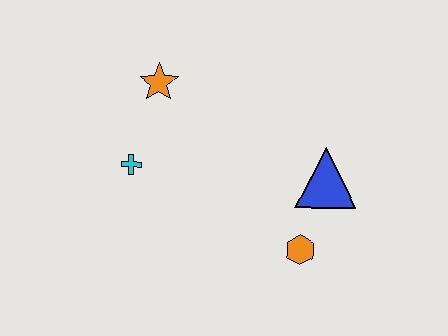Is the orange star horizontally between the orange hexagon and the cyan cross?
Yes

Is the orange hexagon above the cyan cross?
No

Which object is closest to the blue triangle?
The orange hexagon is closest to the blue triangle.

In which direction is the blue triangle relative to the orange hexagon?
The blue triangle is above the orange hexagon.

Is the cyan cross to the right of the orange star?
No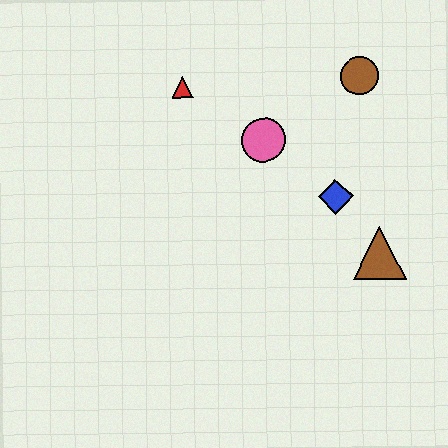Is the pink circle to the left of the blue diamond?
Yes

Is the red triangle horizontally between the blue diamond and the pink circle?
No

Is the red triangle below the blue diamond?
No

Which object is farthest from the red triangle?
The brown triangle is farthest from the red triangle.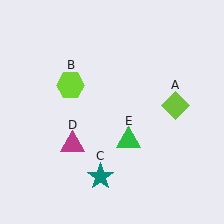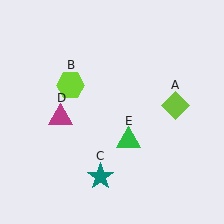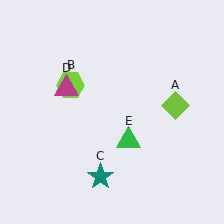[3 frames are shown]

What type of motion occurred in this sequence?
The magenta triangle (object D) rotated clockwise around the center of the scene.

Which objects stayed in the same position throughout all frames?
Lime diamond (object A) and lime hexagon (object B) and teal star (object C) and green triangle (object E) remained stationary.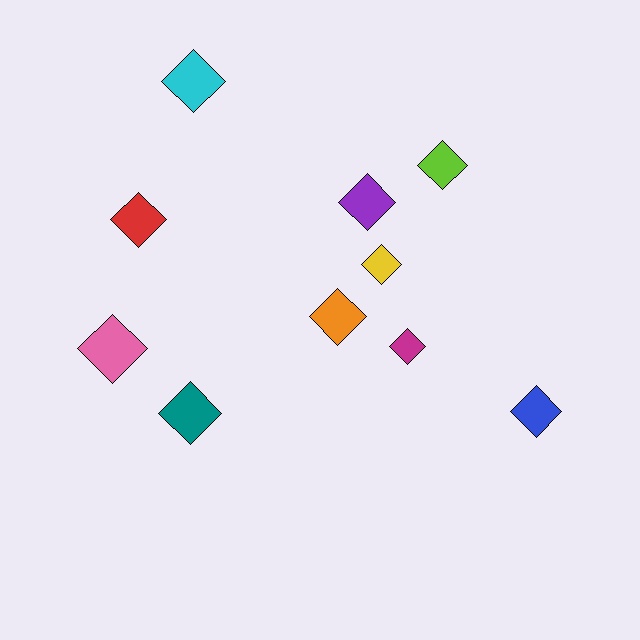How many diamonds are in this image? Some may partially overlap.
There are 10 diamonds.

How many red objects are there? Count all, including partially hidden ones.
There is 1 red object.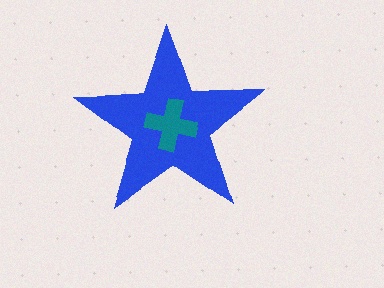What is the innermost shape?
The teal cross.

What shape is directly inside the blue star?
The teal cross.